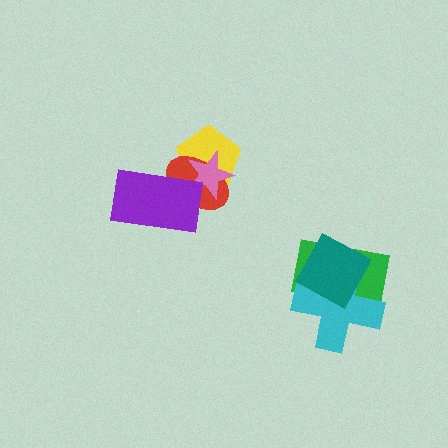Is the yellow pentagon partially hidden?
Yes, it is partially covered by another shape.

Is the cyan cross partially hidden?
Yes, it is partially covered by another shape.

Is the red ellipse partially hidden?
Yes, it is partially covered by another shape.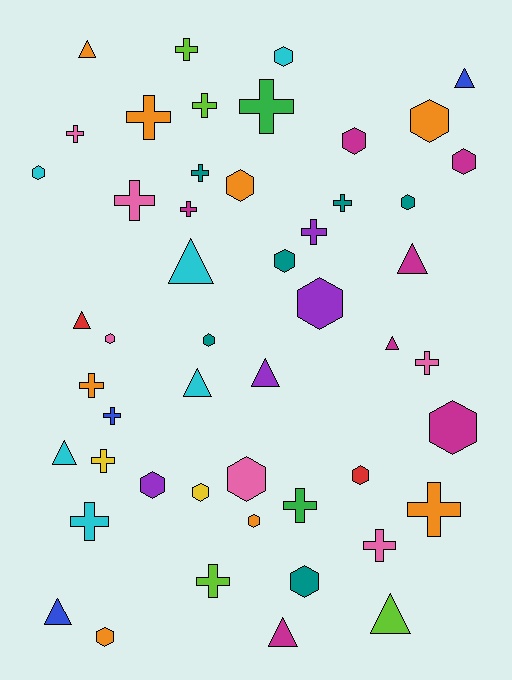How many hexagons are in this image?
There are 19 hexagons.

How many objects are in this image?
There are 50 objects.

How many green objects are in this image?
There are 2 green objects.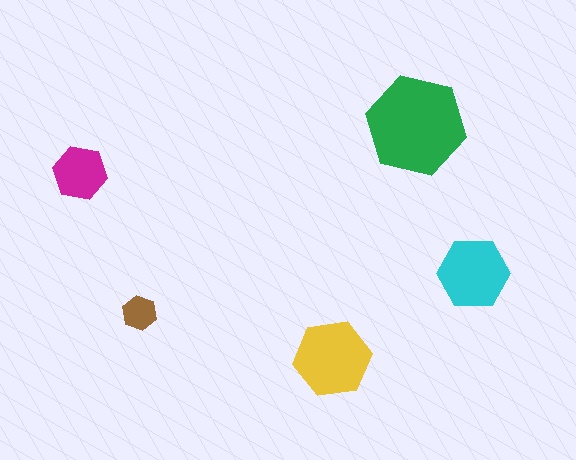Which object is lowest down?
The yellow hexagon is bottommost.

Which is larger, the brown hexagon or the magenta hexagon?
The magenta one.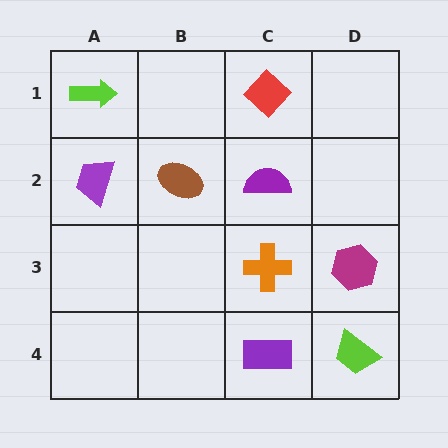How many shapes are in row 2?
3 shapes.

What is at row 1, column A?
A lime arrow.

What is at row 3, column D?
A magenta hexagon.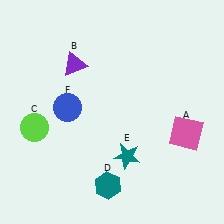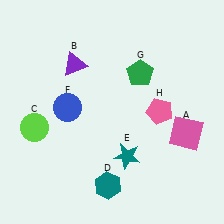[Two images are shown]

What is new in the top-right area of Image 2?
A pink pentagon (H) was added in the top-right area of Image 2.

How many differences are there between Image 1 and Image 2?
There are 2 differences between the two images.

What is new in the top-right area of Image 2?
A green pentagon (G) was added in the top-right area of Image 2.